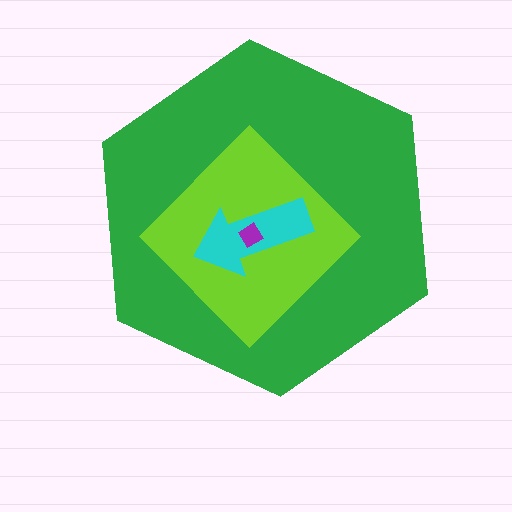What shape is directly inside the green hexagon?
The lime diamond.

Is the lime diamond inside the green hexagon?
Yes.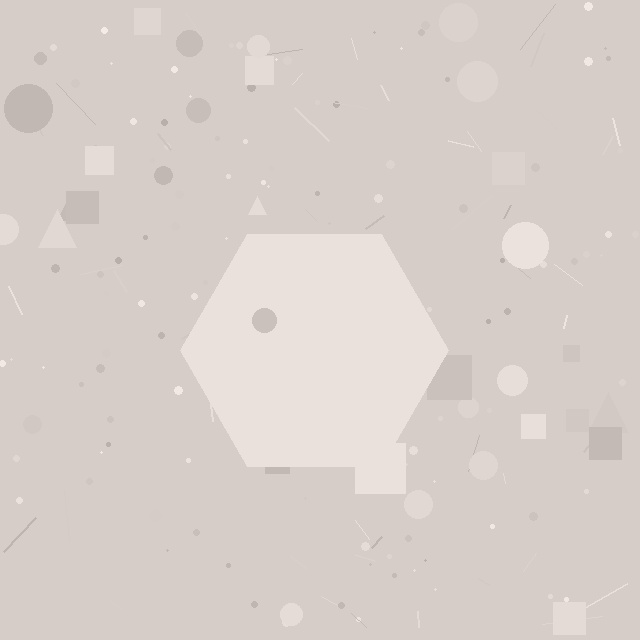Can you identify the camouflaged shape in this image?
The camouflaged shape is a hexagon.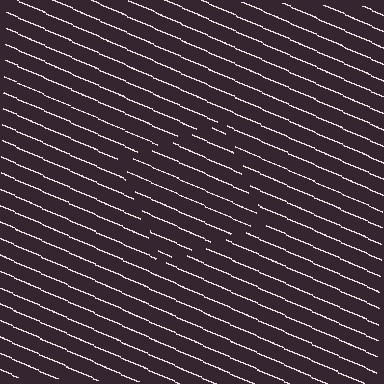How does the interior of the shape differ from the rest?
The interior of the shape contains the same grating, shifted by half a period — the contour is defined by the phase discontinuity where line-ends from the inner and outer gratings abut.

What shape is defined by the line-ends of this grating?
An illusory square. The interior of the shape contains the same grating, shifted by half a period — the contour is defined by the phase discontinuity where line-ends from the inner and outer gratings abut.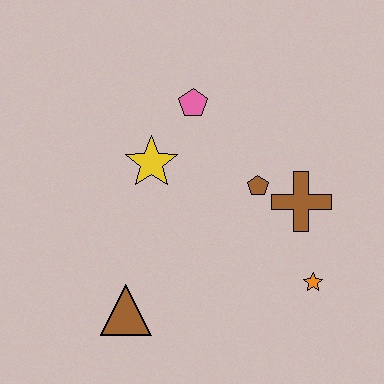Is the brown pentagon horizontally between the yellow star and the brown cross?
Yes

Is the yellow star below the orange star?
No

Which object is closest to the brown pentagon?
The brown cross is closest to the brown pentagon.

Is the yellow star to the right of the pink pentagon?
No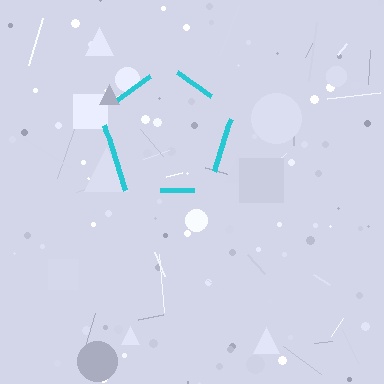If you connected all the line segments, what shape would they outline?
They would outline a pentagon.